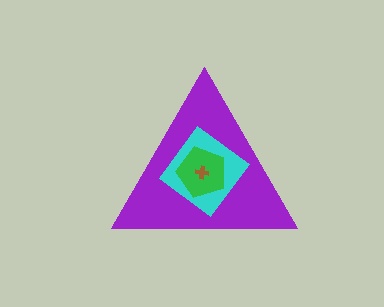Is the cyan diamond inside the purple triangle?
Yes.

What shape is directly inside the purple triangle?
The cyan diamond.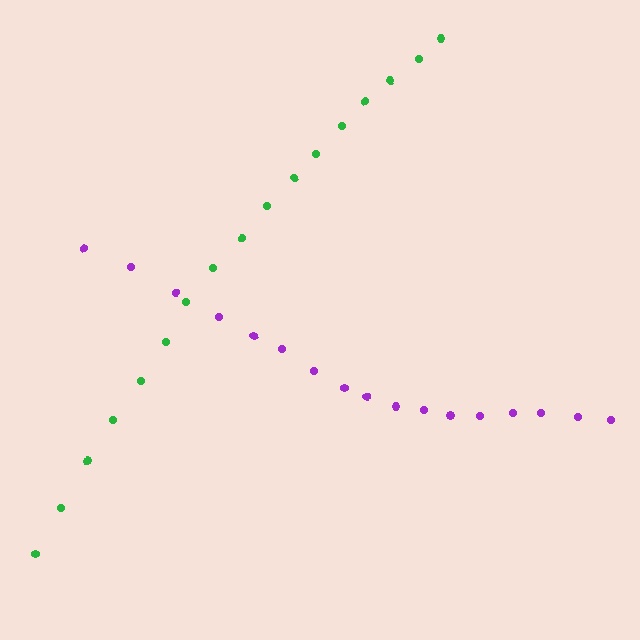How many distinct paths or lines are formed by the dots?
There are 2 distinct paths.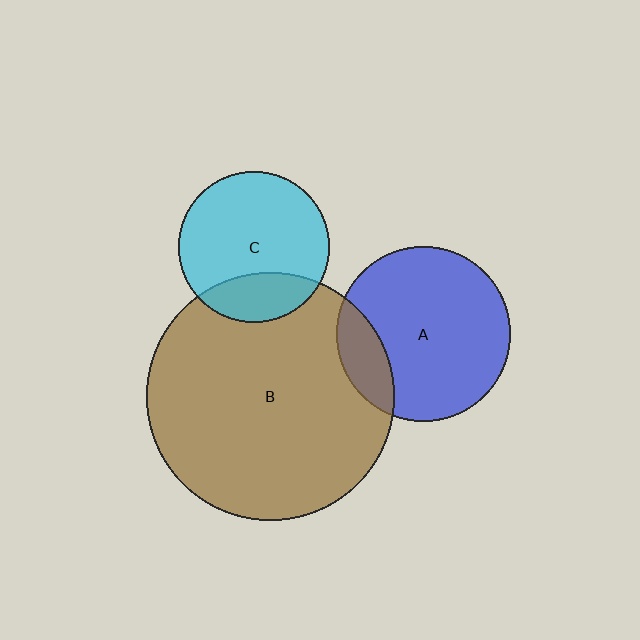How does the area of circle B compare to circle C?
Approximately 2.7 times.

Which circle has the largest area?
Circle B (brown).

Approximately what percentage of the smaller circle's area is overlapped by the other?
Approximately 25%.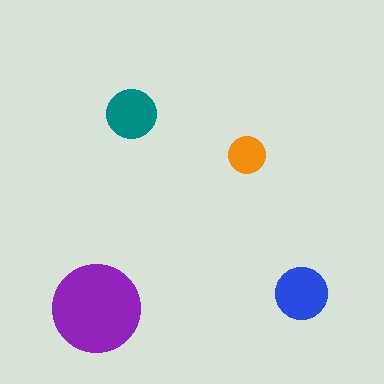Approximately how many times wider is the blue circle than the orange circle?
About 1.5 times wider.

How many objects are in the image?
There are 4 objects in the image.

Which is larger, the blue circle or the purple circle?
The purple one.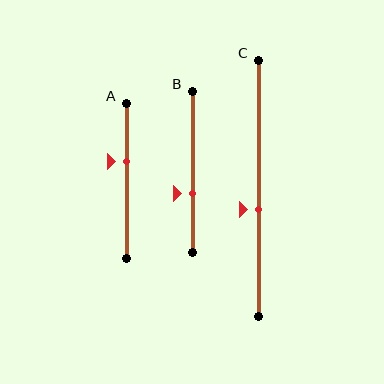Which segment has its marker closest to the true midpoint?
Segment C has its marker closest to the true midpoint.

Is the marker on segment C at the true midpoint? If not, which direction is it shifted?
No, the marker on segment C is shifted downward by about 9% of the segment length.